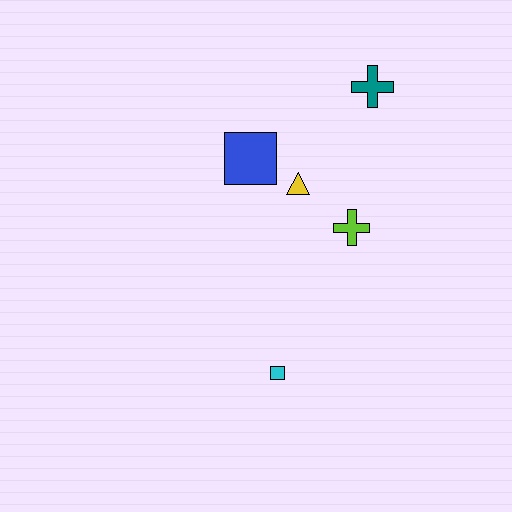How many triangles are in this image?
There is 1 triangle.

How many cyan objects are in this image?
There is 1 cyan object.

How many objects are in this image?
There are 5 objects.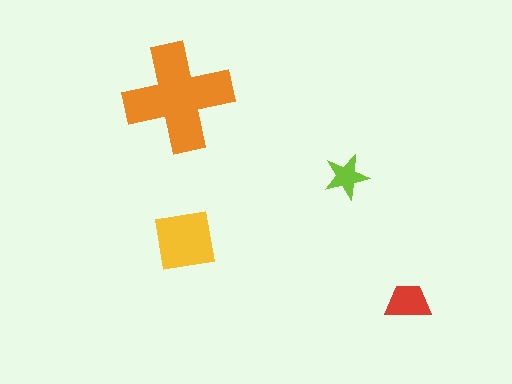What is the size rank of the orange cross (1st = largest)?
1st.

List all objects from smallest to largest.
The lime star, the red trapezoid, the yellow square, the orange cross.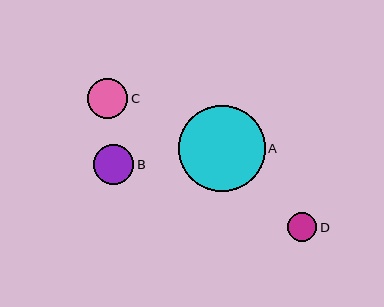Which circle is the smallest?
Circle D is the smallest with a size of approximately 29 pixels.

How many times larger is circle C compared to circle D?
Circle C is approximately 1.4 times the size of circle D.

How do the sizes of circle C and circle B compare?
Circle C and circle B are approximately the same size.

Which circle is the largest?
Circle A is the largest with a size of approximately 87 pixels.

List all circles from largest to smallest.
From largest to smallest: A, C, B, D.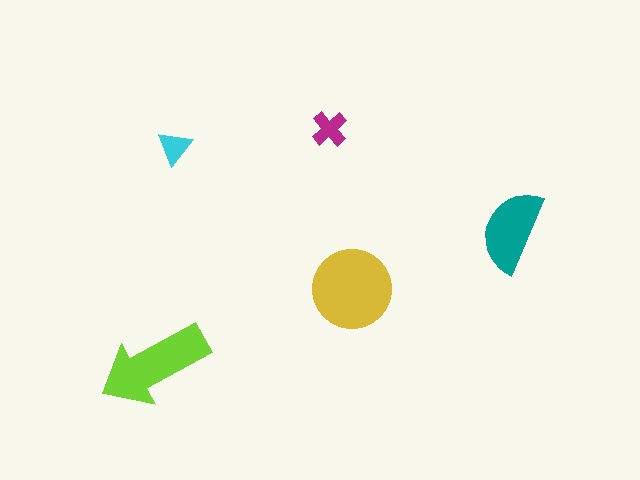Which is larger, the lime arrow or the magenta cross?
The lime arrow.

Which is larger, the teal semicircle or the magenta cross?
The teal semicircle.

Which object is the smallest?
The cyan triangle.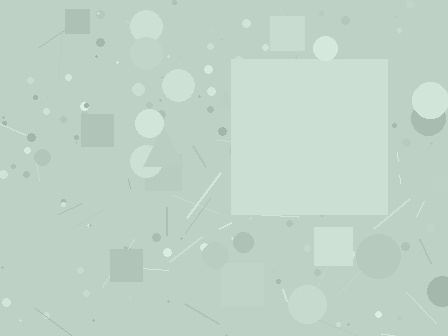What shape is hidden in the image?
A square is hidden in the image.